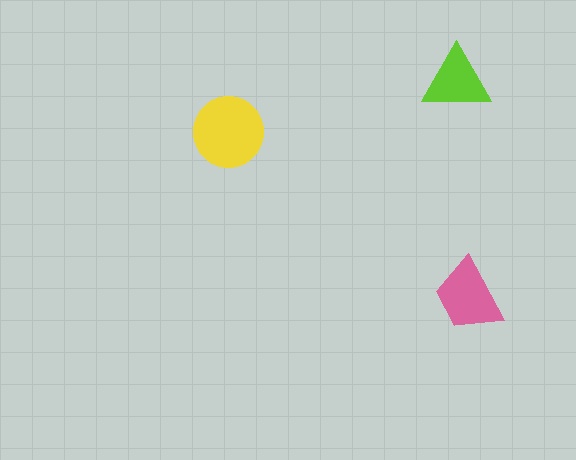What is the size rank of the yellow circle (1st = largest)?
1st.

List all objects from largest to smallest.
The yellow circle, the pink trapezoid, the lime triangle.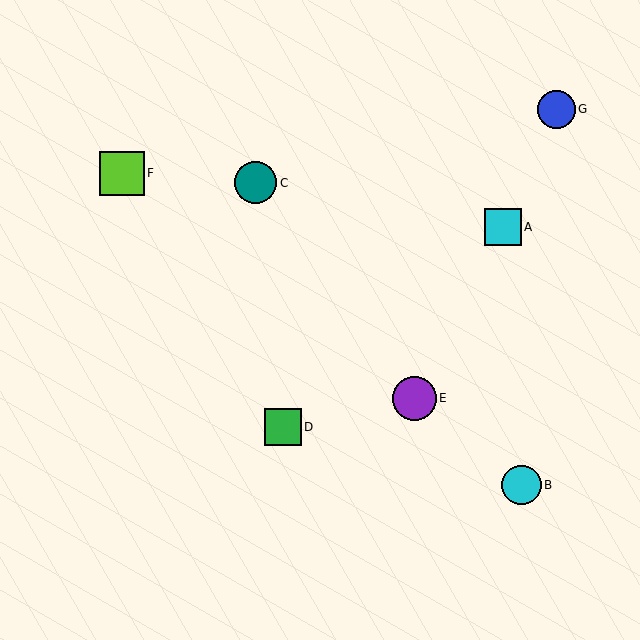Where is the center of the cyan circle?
The center of the cyan circle is at (521, 485).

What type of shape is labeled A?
Shape A is a cyan square.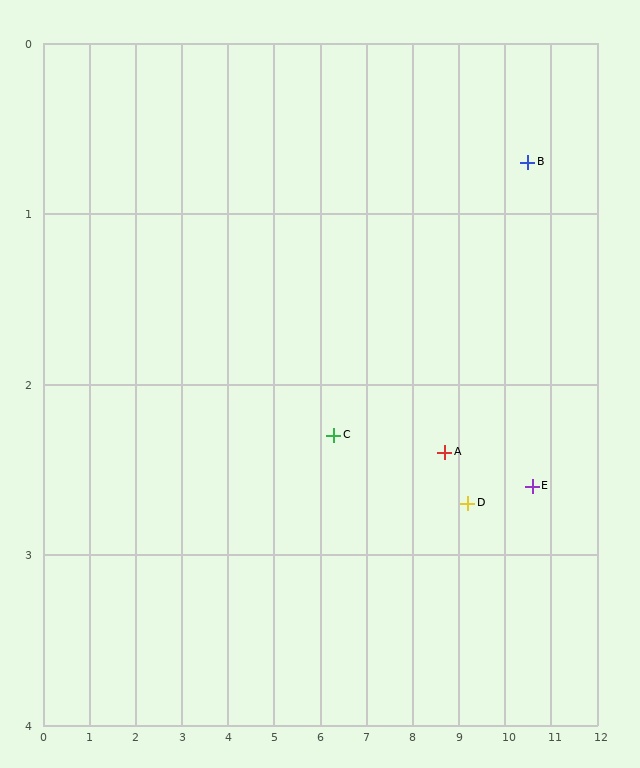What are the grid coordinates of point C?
Point C is at approximately (6.3, 2.3).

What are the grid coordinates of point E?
Point E is at approximately (10.6, 2.6).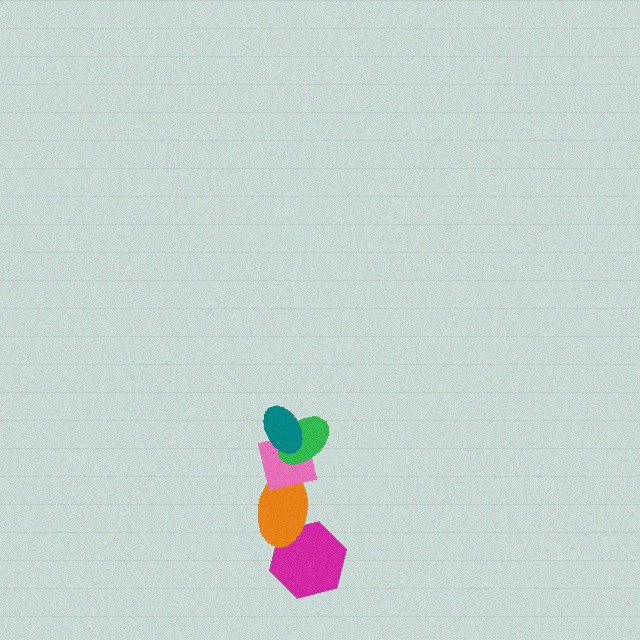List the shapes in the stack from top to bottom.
From top to bottom: the teal ellipse, the green ellipse, the pink square, the orange ellipse, the magenta hexagon.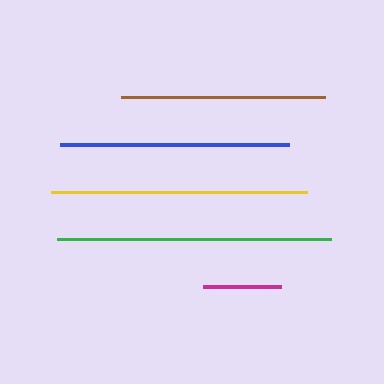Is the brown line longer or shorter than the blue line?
The blue line is longer than the brown line.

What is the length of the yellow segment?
The yellow segment is approximately 256 pixels long.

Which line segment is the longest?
The green line is the longest at approximately 274 pixels.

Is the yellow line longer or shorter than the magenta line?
The yellow line is longer than the magenta line.